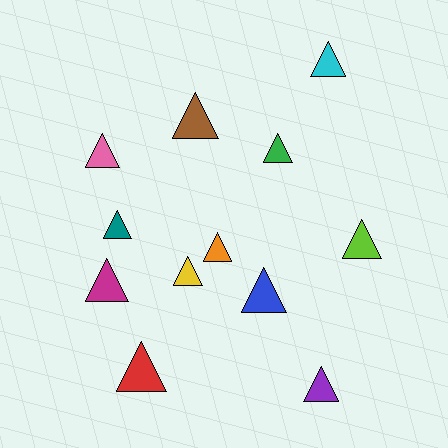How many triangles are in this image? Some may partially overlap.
There are 12 triangles.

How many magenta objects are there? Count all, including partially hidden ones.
There is 1 magenta object.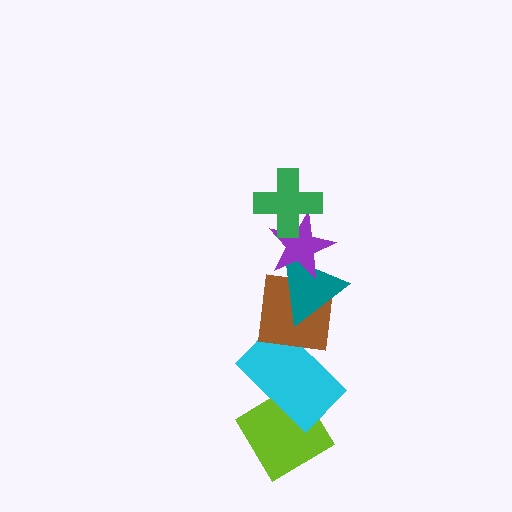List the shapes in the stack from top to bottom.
From top to bottom: the green cross, the purple star, the teal triangle, the brown square, the cyan rectangle, the lime diamond.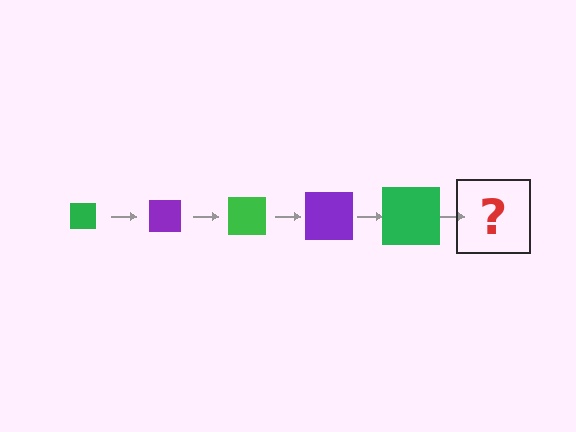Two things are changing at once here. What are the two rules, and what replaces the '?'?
The two rules are that the square grows larger each step and the color cycles through green and purple. The '?' should be a purple square, larger than the previous one.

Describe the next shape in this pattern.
It should be a purple square, larger than the previous one.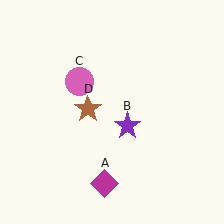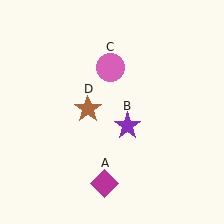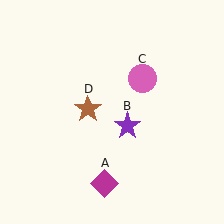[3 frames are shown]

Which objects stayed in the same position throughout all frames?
Magenta diamond (object A) and purple star (object B) and brown star (object D) remained stationary.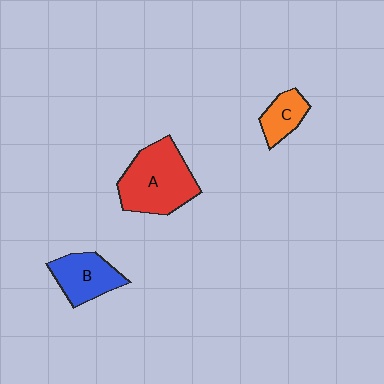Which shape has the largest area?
Shape A (red).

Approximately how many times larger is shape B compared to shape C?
Approximately 1.5 times.